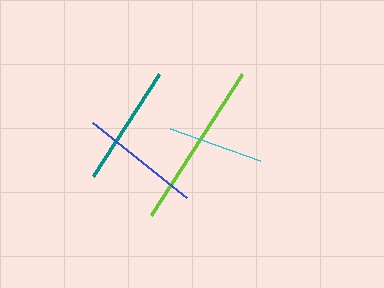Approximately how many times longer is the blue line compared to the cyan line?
The blue line is approximately 1.3 times the length of the cyan line.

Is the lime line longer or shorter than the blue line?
The lime line is longer than the blue line.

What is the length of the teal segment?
The teal segment is approximately 121 pixels long.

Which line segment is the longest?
The lime line is the longest at approximately 168 pixels.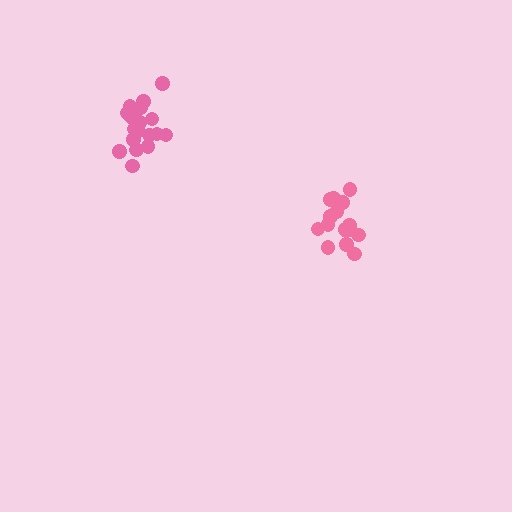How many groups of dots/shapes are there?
There are 2 groups.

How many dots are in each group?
Group 1: 17 dots, Group 2: 19 dots (36 total).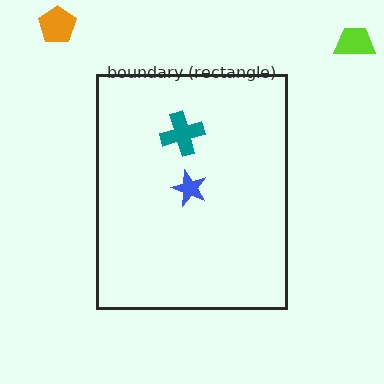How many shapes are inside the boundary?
2 inside, 2 outside.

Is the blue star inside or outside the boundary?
Inside.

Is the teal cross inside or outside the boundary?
Inside.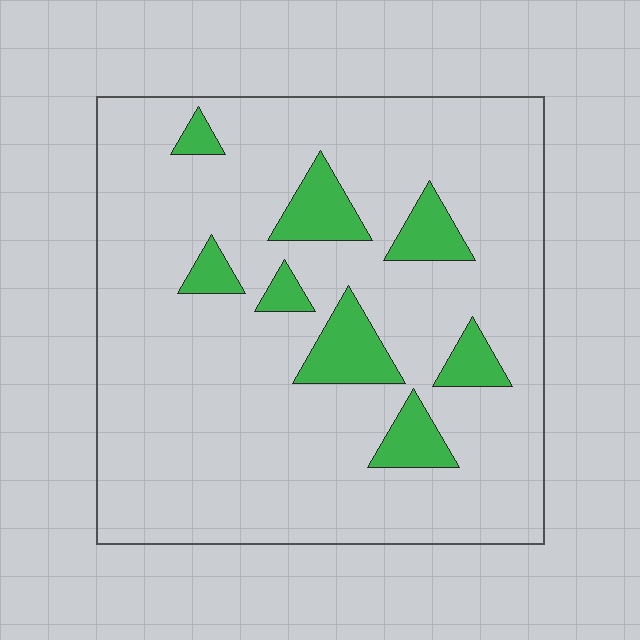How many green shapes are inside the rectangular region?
8.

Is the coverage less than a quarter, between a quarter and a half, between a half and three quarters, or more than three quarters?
Less than a quarter.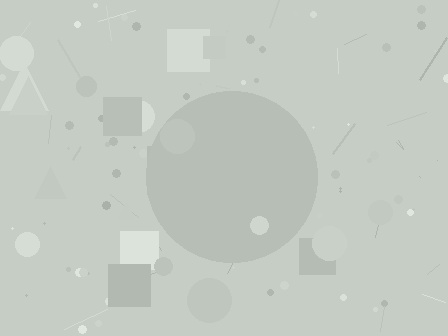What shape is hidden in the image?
A circle is hidden in the image.